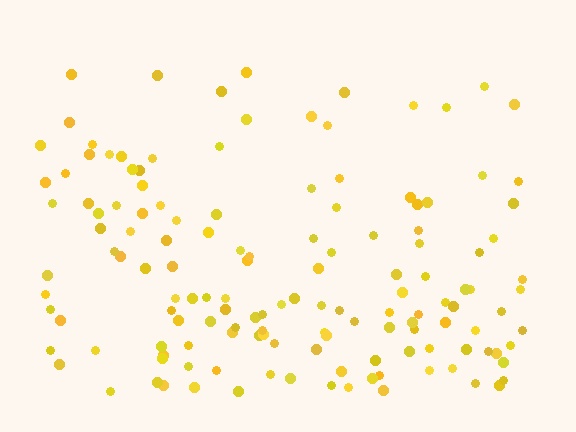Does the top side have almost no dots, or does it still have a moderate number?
Still a moderate number, just noticeably fewer than the bottom.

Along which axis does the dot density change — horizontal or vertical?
Vertical.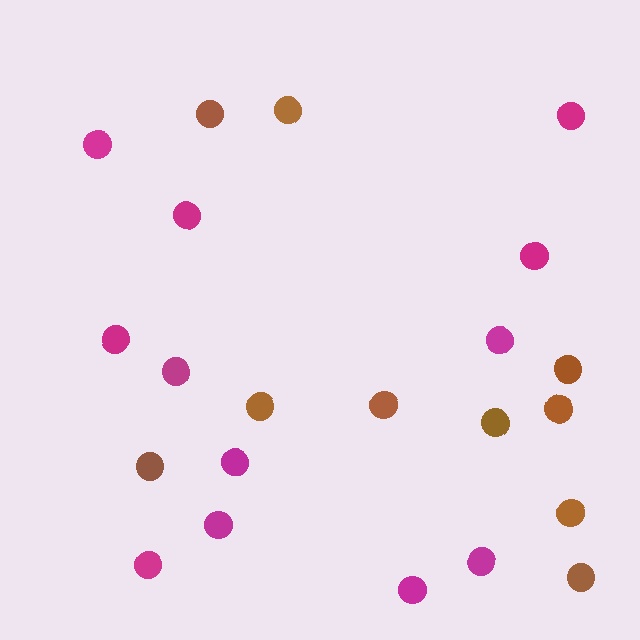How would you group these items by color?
There are 2 groups: one group of brown circles (10) and one group of magenta circles (12).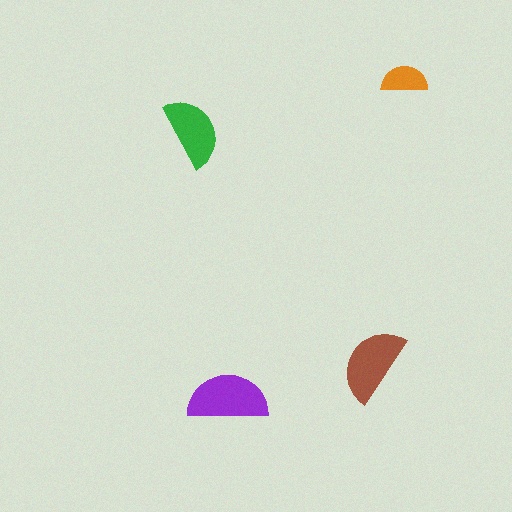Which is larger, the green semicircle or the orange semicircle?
The green one.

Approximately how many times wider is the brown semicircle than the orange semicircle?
About 1.5 times wider.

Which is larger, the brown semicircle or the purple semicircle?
The purple one.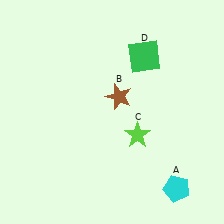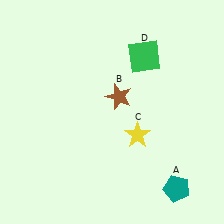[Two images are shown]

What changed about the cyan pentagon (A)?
In Image 1, A is cyan. In Image 2, it changed to teal.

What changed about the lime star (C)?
In Image 1, C is lime. In Image 2, it changed to yellow.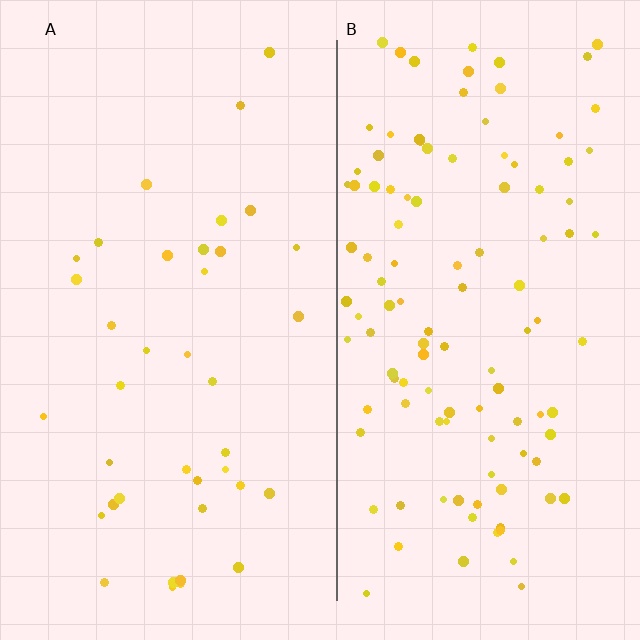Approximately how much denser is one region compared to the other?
Approximately 3.0× — region B over region A.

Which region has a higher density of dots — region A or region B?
B (the right).